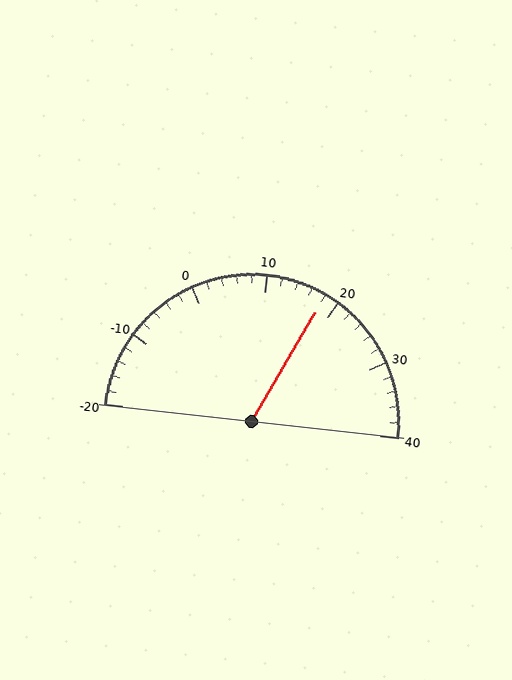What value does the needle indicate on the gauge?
The needle indicates approximately 18.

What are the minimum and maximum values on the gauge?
The gauge ranges from -20 to 40.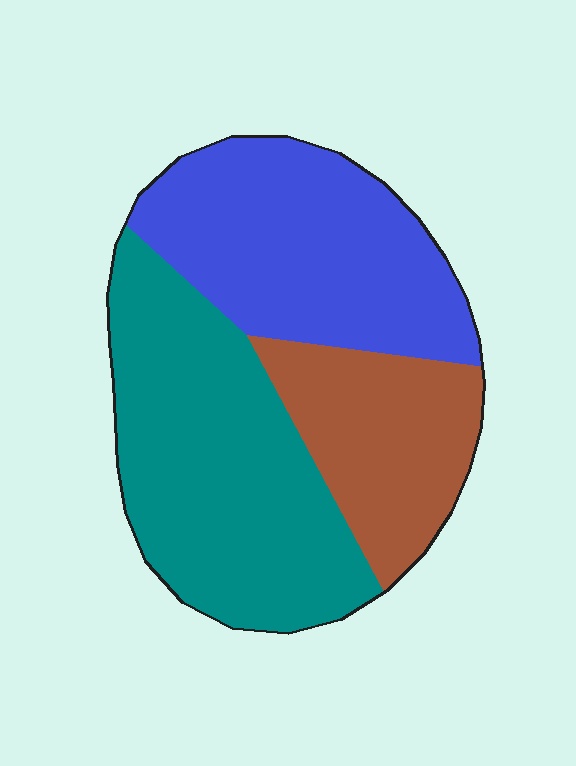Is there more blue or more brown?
Blue.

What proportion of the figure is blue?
Blue covers roughly 35% of the figure.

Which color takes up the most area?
Teal, at roughly 40%.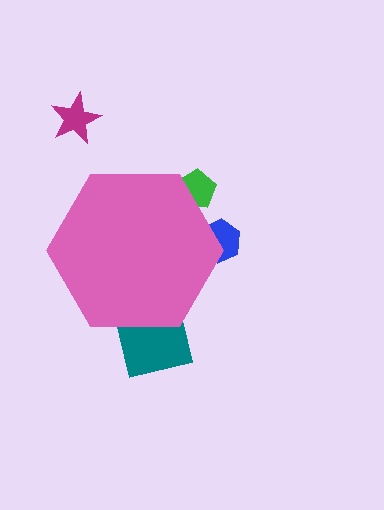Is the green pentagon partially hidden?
Yes, the green pentagon is partially hidden behind the pink hexagon.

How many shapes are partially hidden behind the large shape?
3 shapes are partially hidden.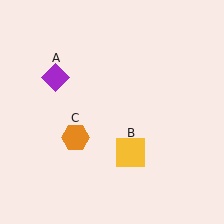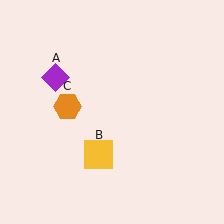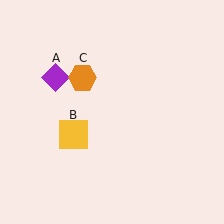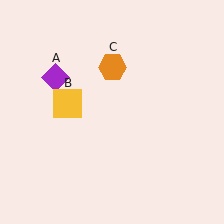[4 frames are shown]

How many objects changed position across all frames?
2 objects changed position: yellow square (object B), orange hexagon (object C).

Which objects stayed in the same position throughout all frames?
Purple diamond (object A) remained stationary.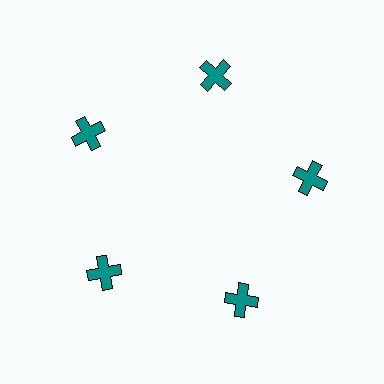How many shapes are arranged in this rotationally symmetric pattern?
There are 5 shapes, arranged in 5 groups of 1.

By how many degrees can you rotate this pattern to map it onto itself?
The pattern maps onto itself every 72 degrees of rotation.